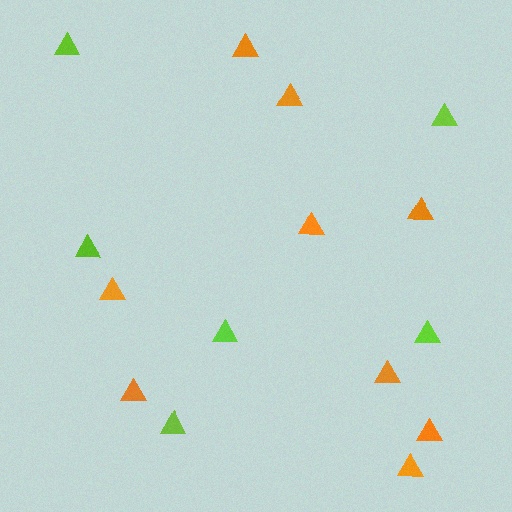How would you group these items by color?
There are 2 groups: one group of lime triangles (6) and one group of orange triangles (9).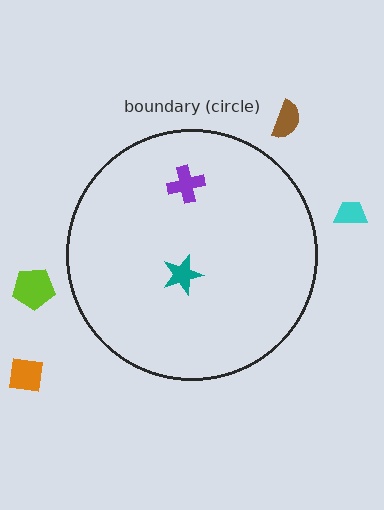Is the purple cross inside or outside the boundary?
Inside.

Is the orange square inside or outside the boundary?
Outside.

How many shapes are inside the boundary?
2 inside, 4 outside.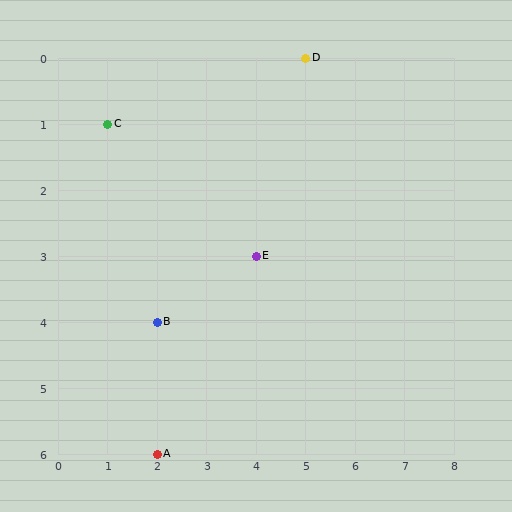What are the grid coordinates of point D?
Point D is at grid coordinates (5, 0).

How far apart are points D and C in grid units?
Points D and C are 4 columns and 1 row apart (about 4.1 grid units diagonally).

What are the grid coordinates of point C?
Point C is at grid coordinates (1, 1).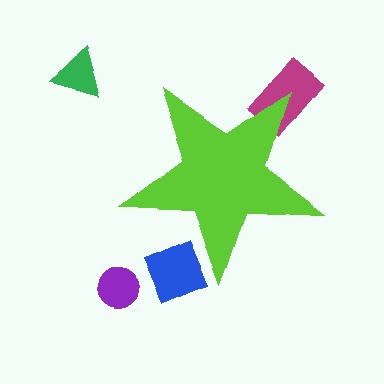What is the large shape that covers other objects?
A lime star.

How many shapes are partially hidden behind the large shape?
2 shapes are partially hidden.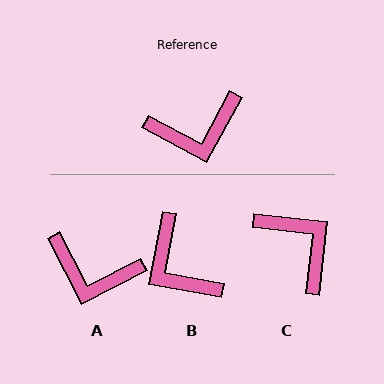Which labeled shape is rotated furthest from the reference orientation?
C, about 112 degrees away.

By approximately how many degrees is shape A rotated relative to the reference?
Approximately 35 degrees clockwise.